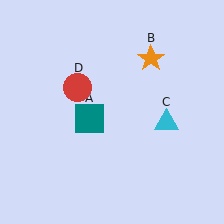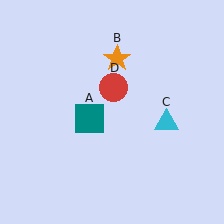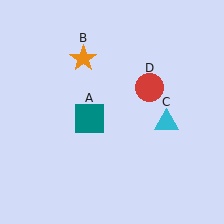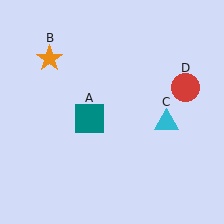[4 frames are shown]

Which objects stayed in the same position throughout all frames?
Teal square (object A) and cyan triangle (object C) remained stationary.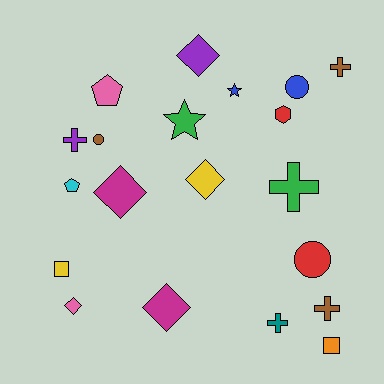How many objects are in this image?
There are 20 objects.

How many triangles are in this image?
There are no triangles.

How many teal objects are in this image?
There is 1 teal object.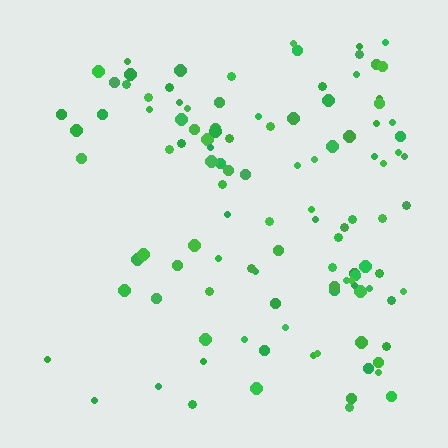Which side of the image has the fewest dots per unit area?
The left.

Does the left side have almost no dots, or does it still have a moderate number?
Still a moderate number, just noticeably fewer than the right.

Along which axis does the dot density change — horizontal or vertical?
Horizontal.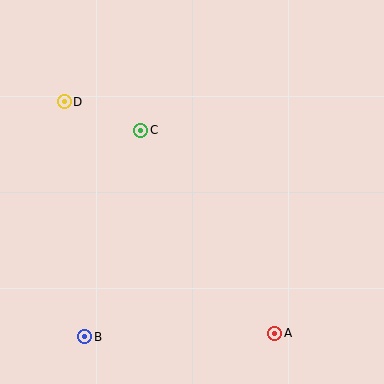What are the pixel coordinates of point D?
Point D is at (64, 102).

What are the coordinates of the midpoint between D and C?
The midpoint between D and C is at (103, 116).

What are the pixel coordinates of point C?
Point C is at (141, 130).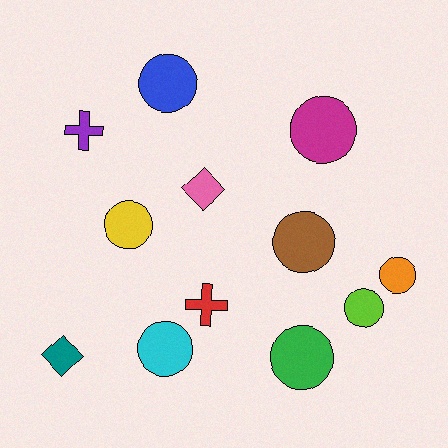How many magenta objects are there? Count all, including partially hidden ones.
There is 1 magenta object.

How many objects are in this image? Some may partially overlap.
There are 12 objects.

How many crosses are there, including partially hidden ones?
There are 2 crosses.